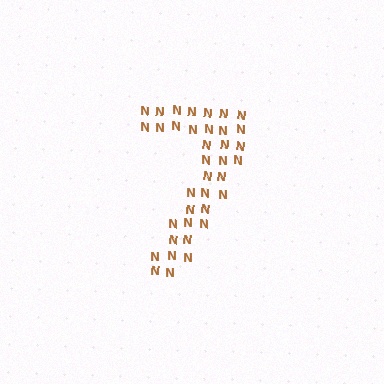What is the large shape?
The large shape is the digit 7.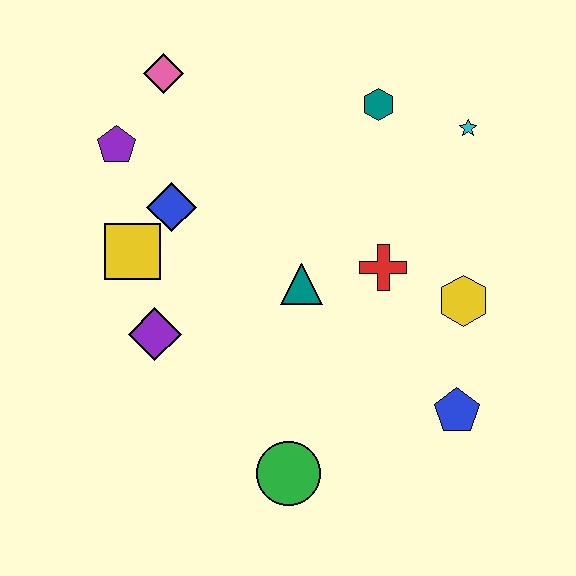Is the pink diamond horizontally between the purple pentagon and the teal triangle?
Yes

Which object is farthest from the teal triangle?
The pink diamond is farthest from the teal triangle.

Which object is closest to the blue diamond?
The yellow square is closest to the blue diamond.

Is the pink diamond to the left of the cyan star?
Yes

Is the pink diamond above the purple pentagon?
Yes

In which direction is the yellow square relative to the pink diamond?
The yellow square is below the pink diamond.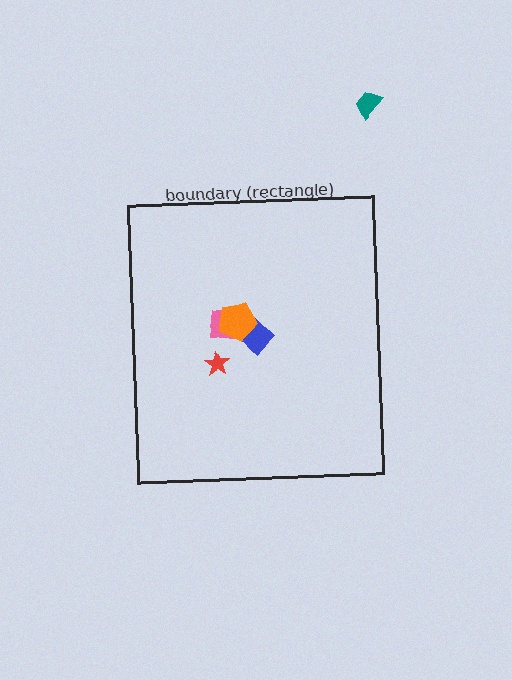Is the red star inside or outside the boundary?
Inside.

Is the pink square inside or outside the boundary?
Inside.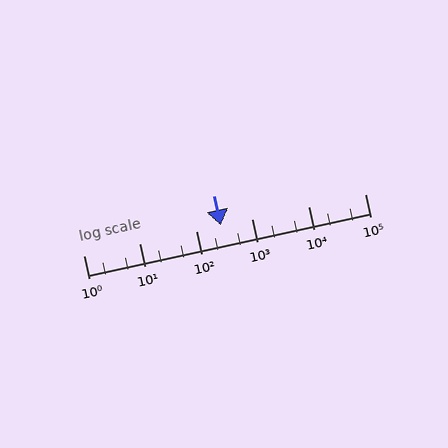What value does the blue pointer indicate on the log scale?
The pointer indicates approximately 280.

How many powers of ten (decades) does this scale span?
The scale spans 5 decades, from 1 to 100000.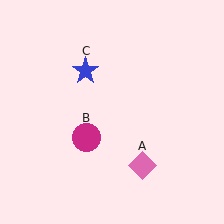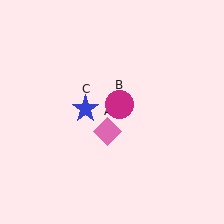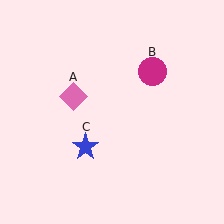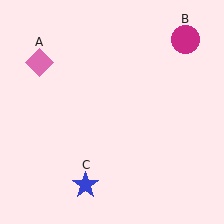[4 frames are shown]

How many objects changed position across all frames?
3 objects changed position: pink diamond (object A), magenta circle (object B), blue star (object C).